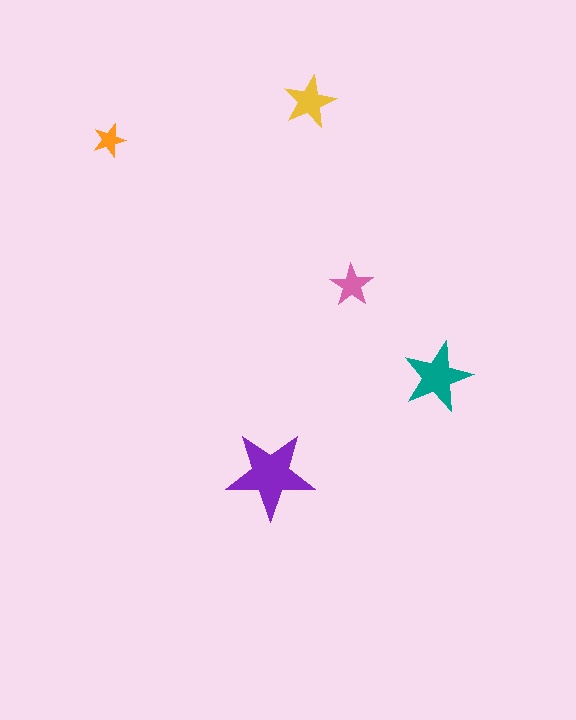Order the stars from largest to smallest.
the purple one, the teal one, the yellow one, the pink one, the orange one.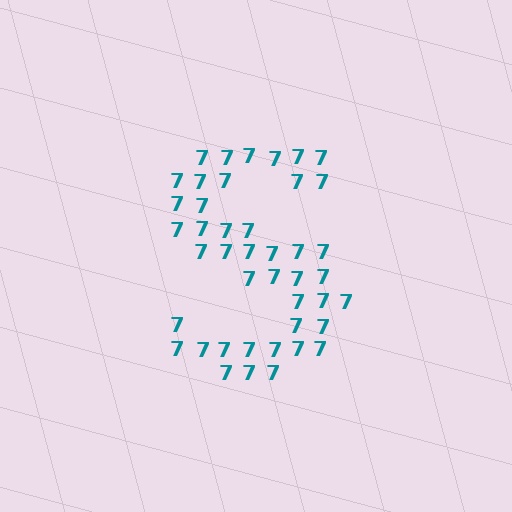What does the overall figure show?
The overall figure shows the letter S.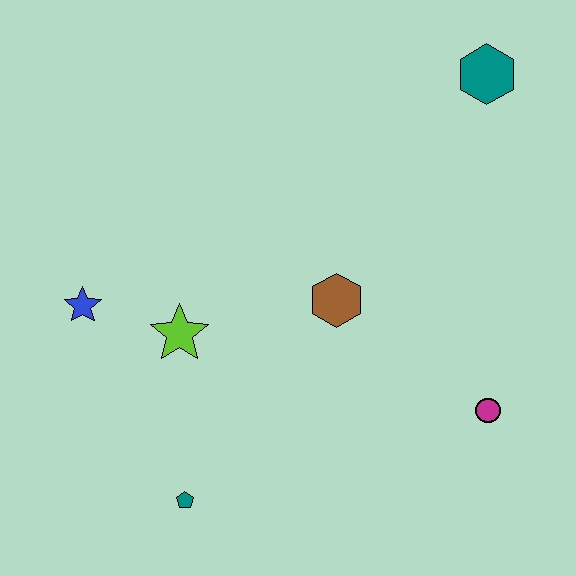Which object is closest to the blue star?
The lime star is closest to the blue star.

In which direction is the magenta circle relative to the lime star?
The magenta circle is to the right of the lime star.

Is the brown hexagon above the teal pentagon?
Yes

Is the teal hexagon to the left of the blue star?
No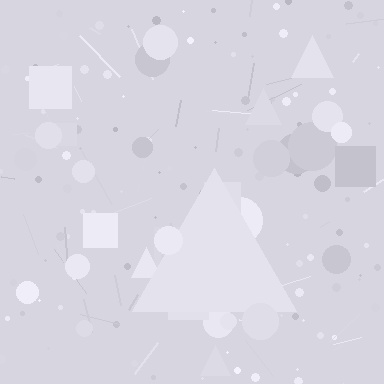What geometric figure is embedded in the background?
A triangle is embedded in the background.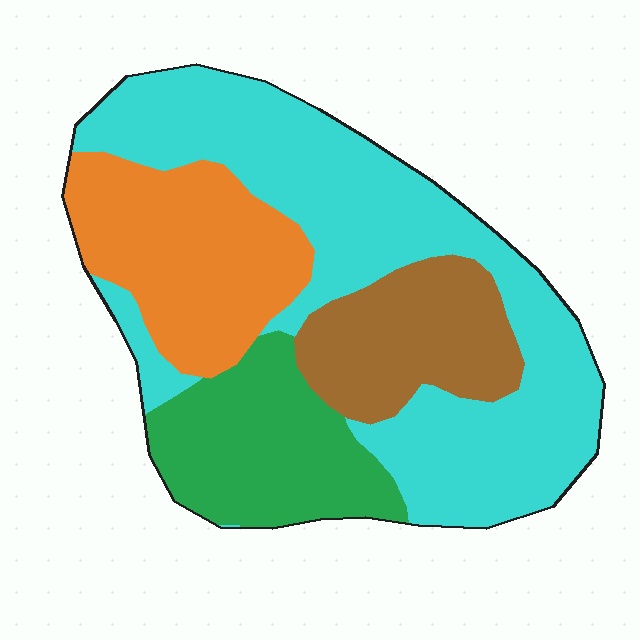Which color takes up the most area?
Cyan, at roughly 45%.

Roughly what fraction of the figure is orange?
Orange covers roughly 20% of the figure.